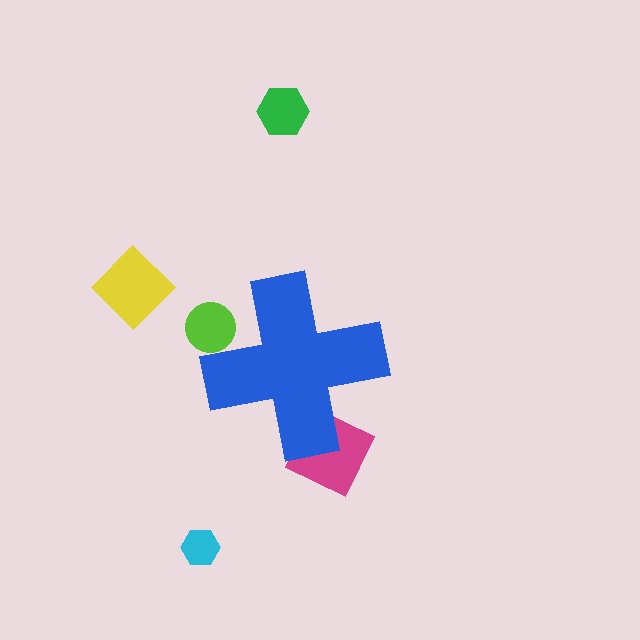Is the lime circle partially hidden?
Yes, the lime circle is partially hidden behind the blue cross.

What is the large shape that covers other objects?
A blue cross.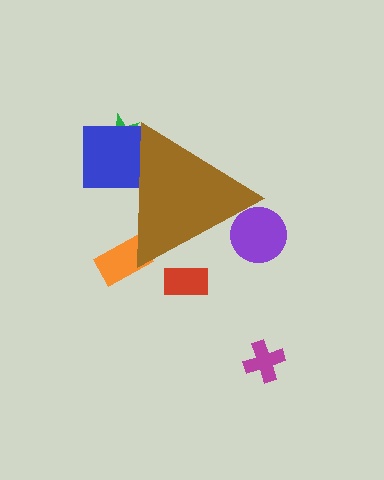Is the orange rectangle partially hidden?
Yes, the orange rectangle is partially hidden behind the brown triangle.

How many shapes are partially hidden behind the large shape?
5 shapes are partially hidden.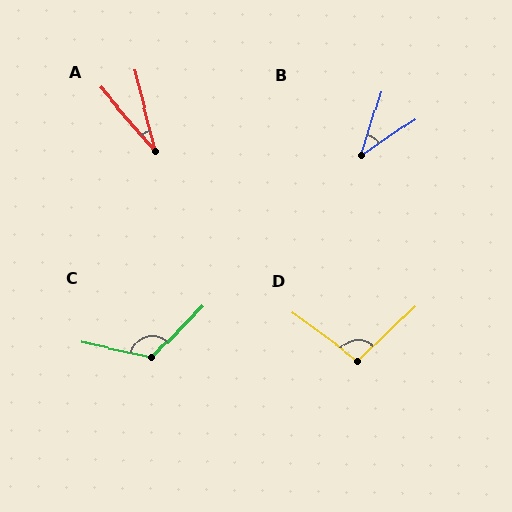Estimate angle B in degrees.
Approximately 39 degrees.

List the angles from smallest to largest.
A (27°), B (39°), D (99°), C (122°).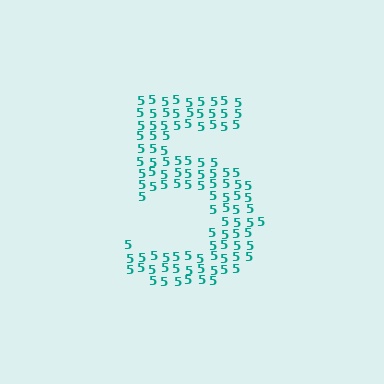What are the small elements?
The small elements are digit 5's.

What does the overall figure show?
The overall figure shows the digit 5.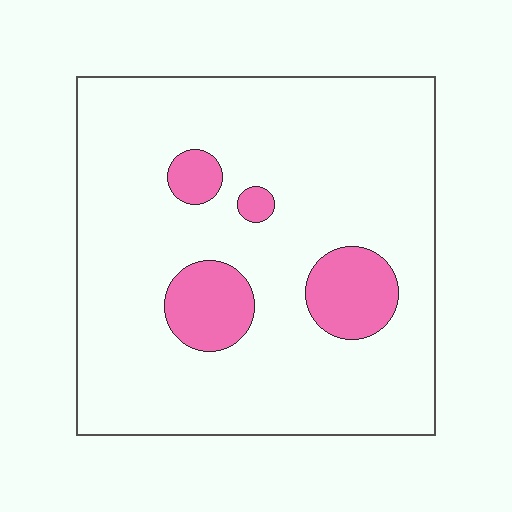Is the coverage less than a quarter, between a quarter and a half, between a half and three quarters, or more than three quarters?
Less than a quarter.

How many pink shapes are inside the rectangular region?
4.